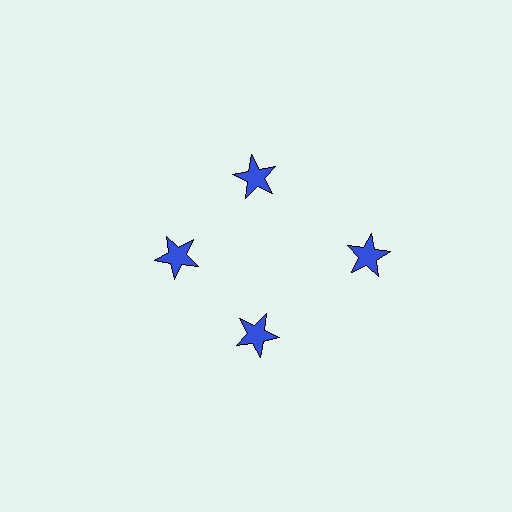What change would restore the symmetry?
The symmetry would be restored by moving it inward, back onto the ring so that all 4 stars sit at equal angles and equal distance from the center.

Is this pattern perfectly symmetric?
No. The 4 blue stars are arranged in a ring, but one element near the 3 o'clock position is pushed outward from the center, breaking the 4-fold rotational symmetry.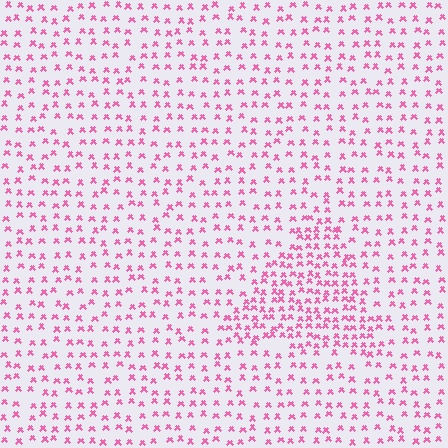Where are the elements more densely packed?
The elements are more densely packed inside the triangle boundary.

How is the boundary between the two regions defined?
The boundary is defined by a change in element density (approximately 1.9x ratio). All elements are the same color, size, and shape.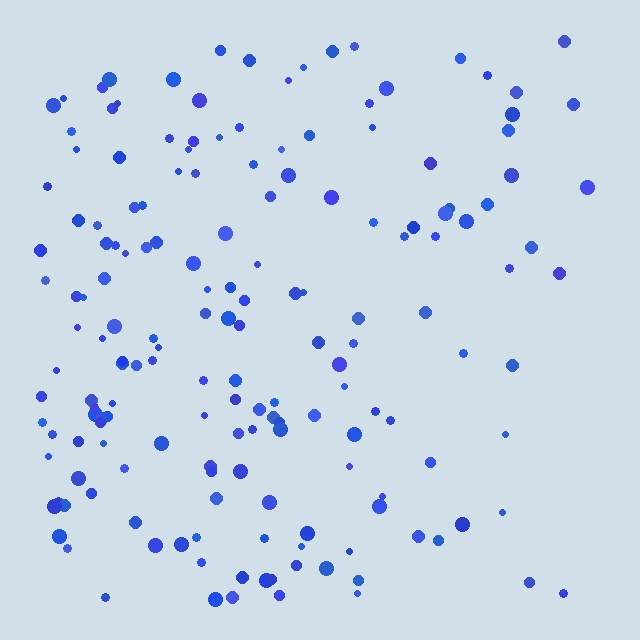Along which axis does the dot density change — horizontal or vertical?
Horizontal.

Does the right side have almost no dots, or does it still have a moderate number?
Still a moderate number, just noticeably fewer than the left.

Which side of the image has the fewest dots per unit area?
The right.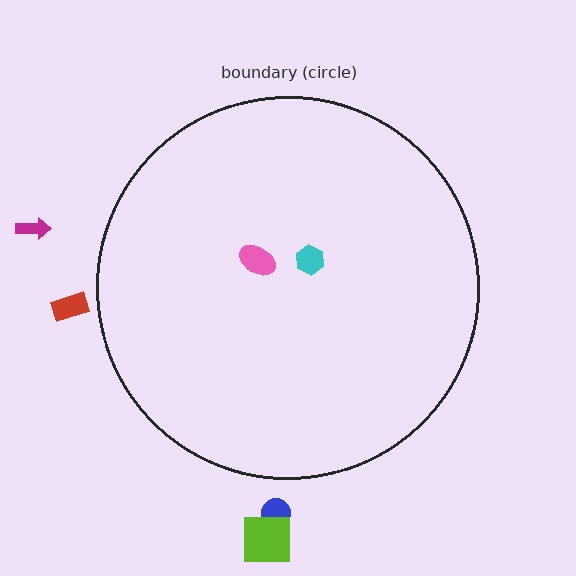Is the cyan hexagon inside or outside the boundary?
Inside.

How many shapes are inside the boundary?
2 inside, 4 outside.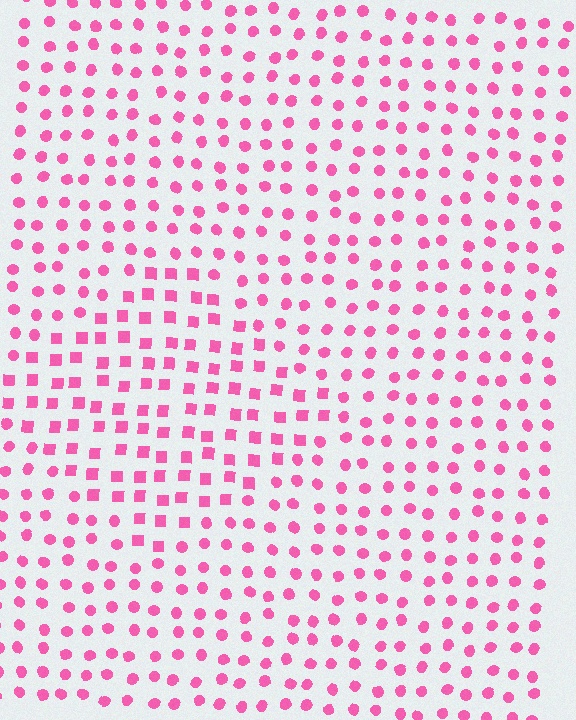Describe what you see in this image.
The image is filled with small pink elements arranged in a uniform grid. A diamond-shaped region contains squares, while the surrounding area contains circles. The boundary is defined purely by the change in element shape.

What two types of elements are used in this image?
The image uses squares inside the diamond region and circles outside it.